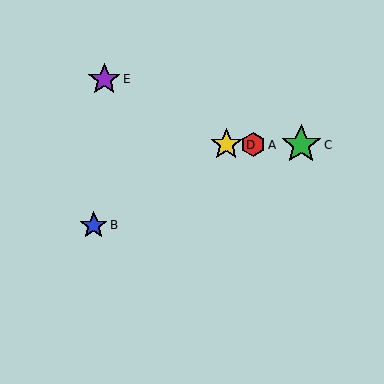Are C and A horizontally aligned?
Yes, both are at y≈145.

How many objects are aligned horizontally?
3 objects (A, C, D) are aligned horizontally.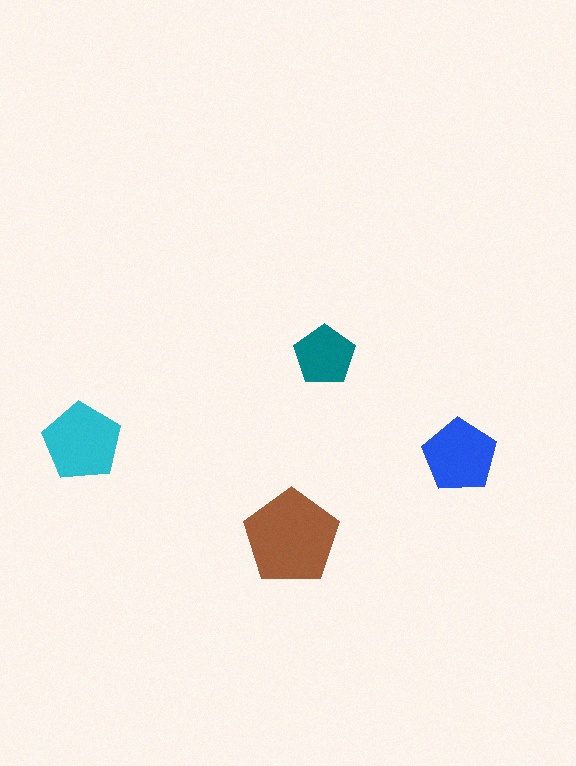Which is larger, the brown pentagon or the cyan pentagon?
The brown one.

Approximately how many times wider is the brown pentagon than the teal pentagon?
About 1.5 times wider.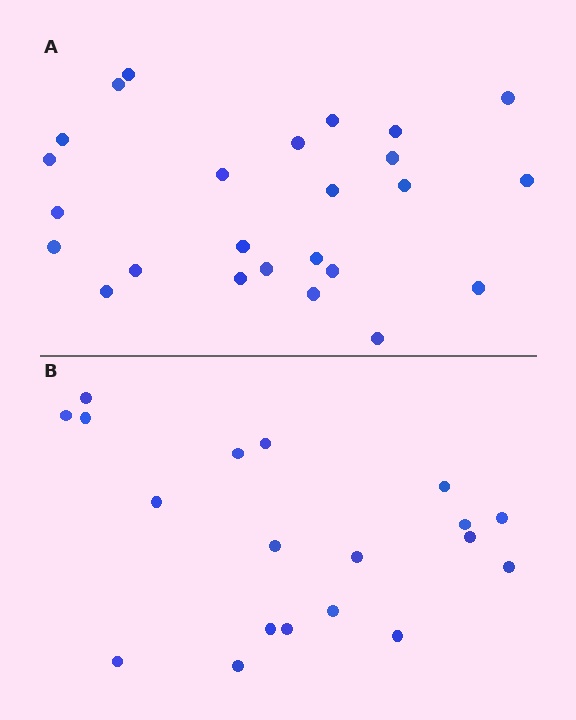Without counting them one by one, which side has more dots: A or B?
Region A (the top region) has more dots.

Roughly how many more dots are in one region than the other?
Region A has about 6 more dots than region B.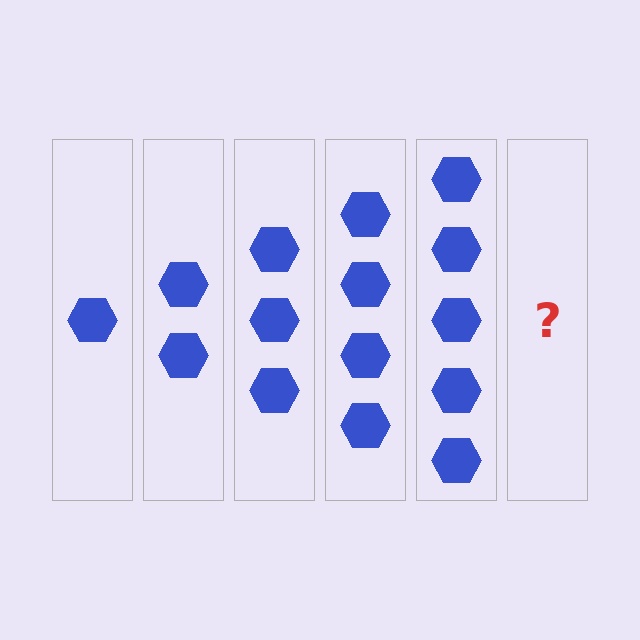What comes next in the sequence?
The next element should be 6 hexagons.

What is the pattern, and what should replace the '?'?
The pattern is that each step adds one more hexagon. The '?' should be 6 hexagons.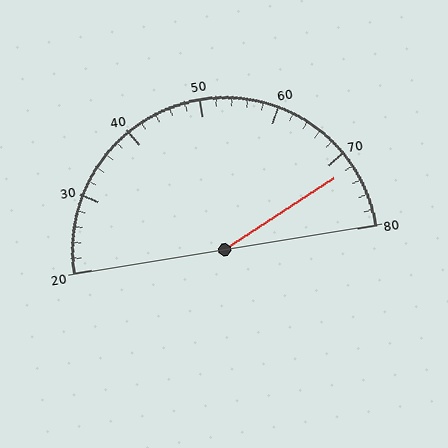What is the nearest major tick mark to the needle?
The nearest major tick mark is 70.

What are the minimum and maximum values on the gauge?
The gauge ranges from 20 to 80.